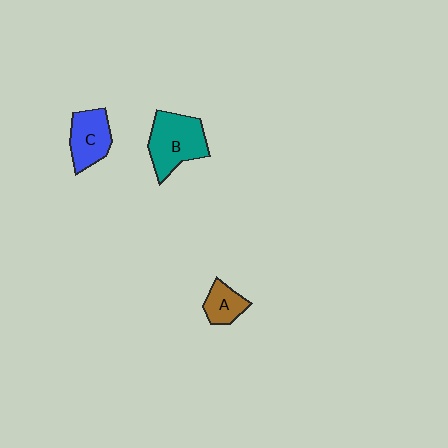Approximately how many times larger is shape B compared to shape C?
Approximately 1.4 times.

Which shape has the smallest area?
Shape A (brown).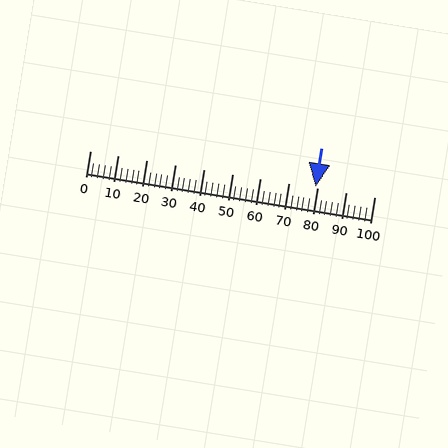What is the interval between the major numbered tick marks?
The major tick marks are spaced 10 units apart.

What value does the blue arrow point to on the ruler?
The blue arrow points to approximately 79.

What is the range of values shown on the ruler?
The ruler shows values from 0 to 100.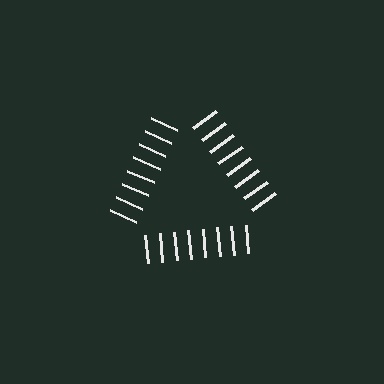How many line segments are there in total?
24 — 8 along each of the 3 edges.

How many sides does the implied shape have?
3 sides — the line-ends trace a triangle.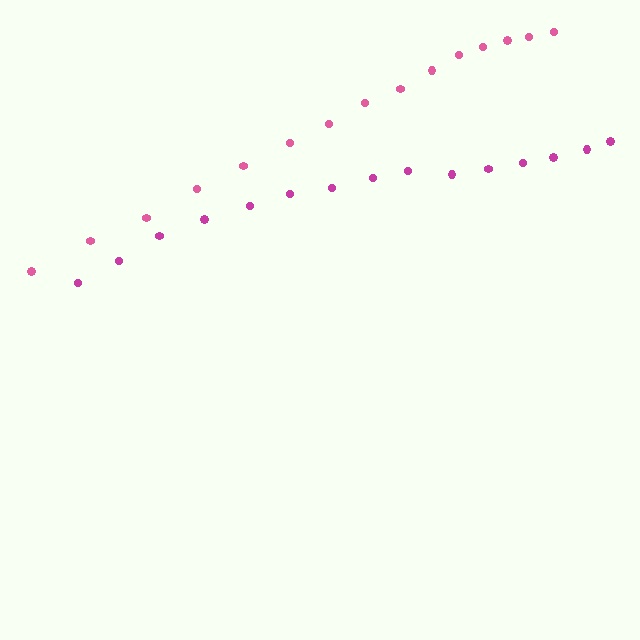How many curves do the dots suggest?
There are 2 distinct paths.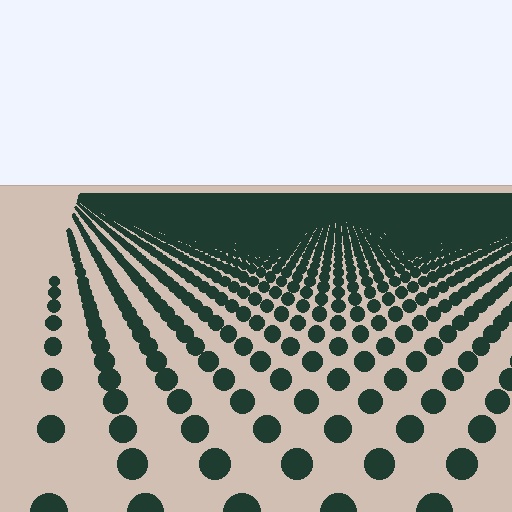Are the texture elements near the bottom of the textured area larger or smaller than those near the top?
Larger. Near the bottom, elements are closer to the viewer and appear at a bigger on-screen size.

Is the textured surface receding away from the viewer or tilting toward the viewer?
The surface is receding away from the viewer. Texture elements get smaller and denser toward the top.